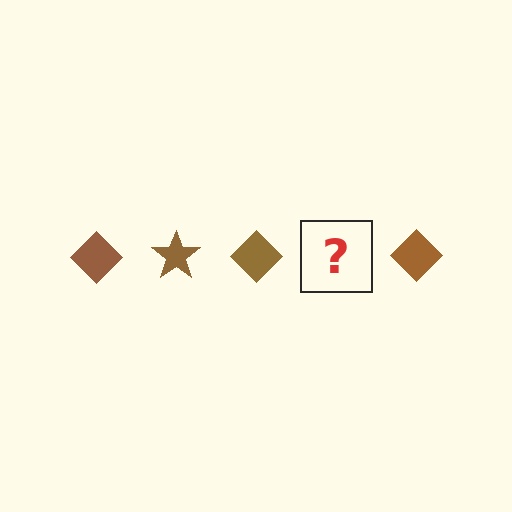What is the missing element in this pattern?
The missing element is a brown star.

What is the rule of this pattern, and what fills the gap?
The rule is that the pattern cycles through diamond, star shapes in brown. The gap should be filled with a brown star.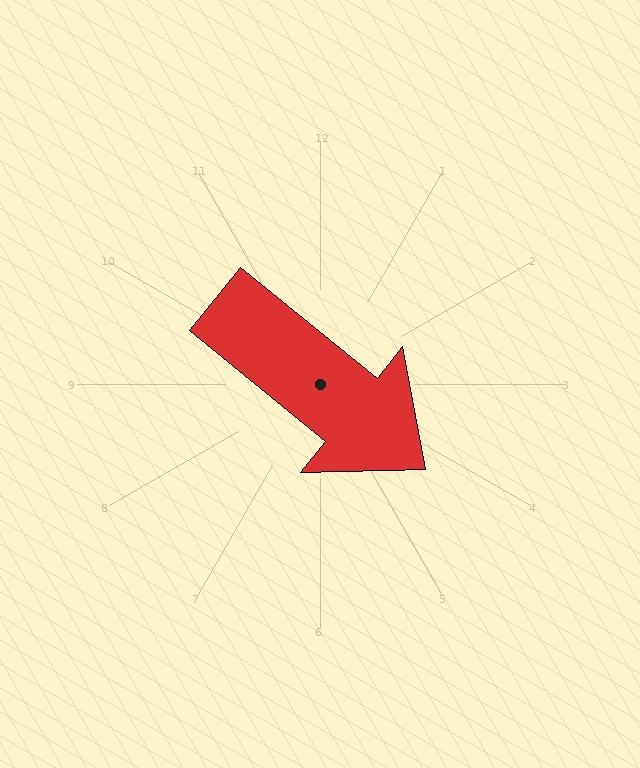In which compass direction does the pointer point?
Southeast.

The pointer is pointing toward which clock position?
Roughly 4 o'clock.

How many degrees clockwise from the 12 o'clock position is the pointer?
Approximately 129 degrees.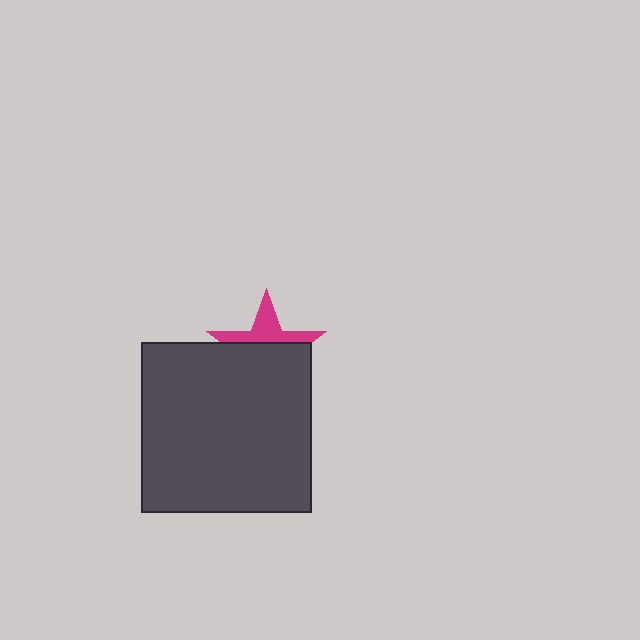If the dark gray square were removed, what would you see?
You would see the complete magenta star.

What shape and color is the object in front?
The object in front is a dark gray square.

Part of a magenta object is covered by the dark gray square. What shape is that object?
It is a star.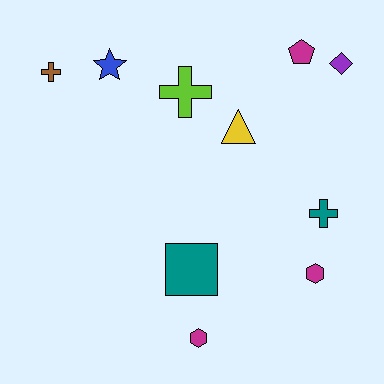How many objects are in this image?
There are 10 objects.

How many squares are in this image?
There is 1 square.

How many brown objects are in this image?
There is 1 brown object.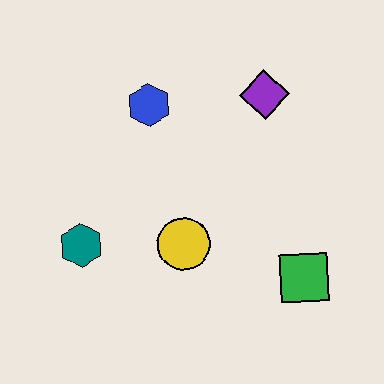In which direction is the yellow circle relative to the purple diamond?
The yellow circle is below the purple diamond.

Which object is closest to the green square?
The yellow circle is closest to the green square.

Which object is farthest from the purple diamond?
The teal hexagon is farthest from the purple diamond.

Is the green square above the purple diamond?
No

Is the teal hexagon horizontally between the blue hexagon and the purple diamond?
No